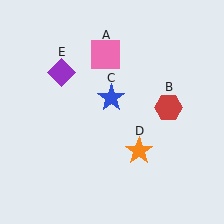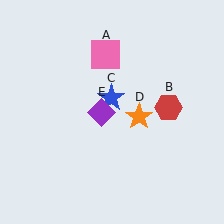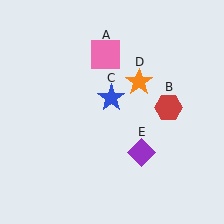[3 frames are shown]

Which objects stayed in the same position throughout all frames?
Pink square (object A) and red hexagon (object B) and blue star (object C) remained stationary.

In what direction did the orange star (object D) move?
The orange star (object D) moved up.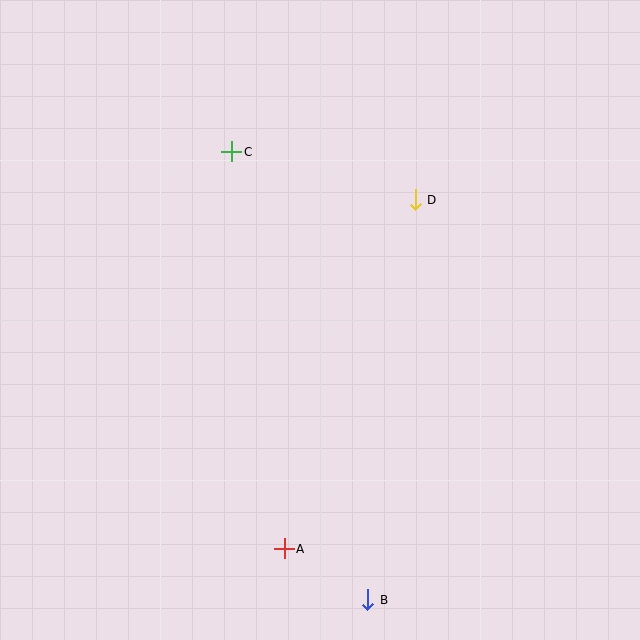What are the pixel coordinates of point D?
Point D is at (415, 200).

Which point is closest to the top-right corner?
Point D is closest to the top-right corner.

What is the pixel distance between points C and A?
The distance between C and A is 400 pixels.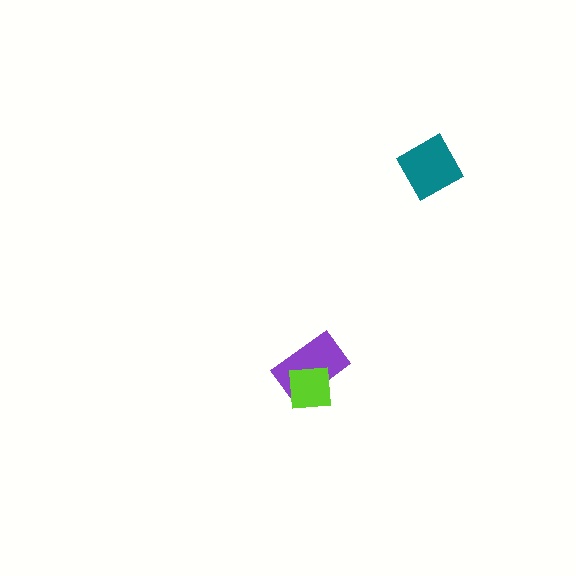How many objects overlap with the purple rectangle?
1 object overlaps with the purple rectangle.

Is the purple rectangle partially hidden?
Yes, it is partially covered by another shape.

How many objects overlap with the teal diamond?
0 objects overlap with the teal diamond.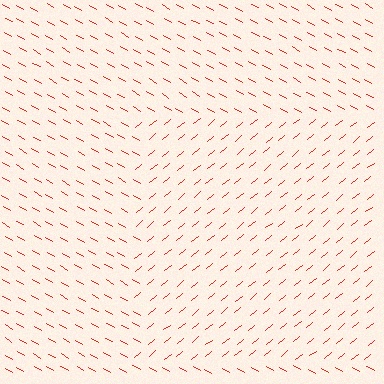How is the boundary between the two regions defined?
The boundary is defined purely by a change in line orientation (approximately 69 degrees difference). All lines are the same color and thickness.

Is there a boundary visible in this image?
Yes, there is a texture boundary formed by a change in line orientation.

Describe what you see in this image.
The image is filled with small red line segments. A rectangle region in the image has lines oriented differently from the surrounding lines, creating a visible texture boundary.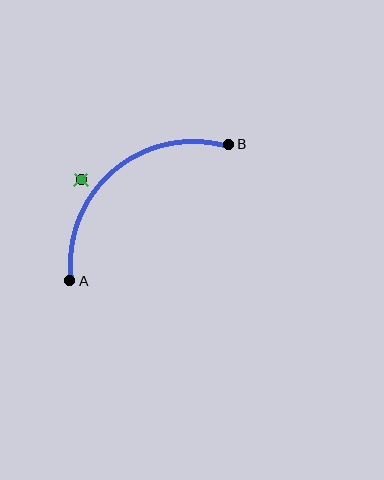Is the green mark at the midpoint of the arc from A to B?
No — the green mark does not lie on the arc at all. It sits slightly outside the curve.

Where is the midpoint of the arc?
The arc midpoint is the point on the curve farthest from the straight line joining A and B. It sits above and to the left of that line.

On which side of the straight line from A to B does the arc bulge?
The arc bulges above and to the left of the straight line connecting A and B.